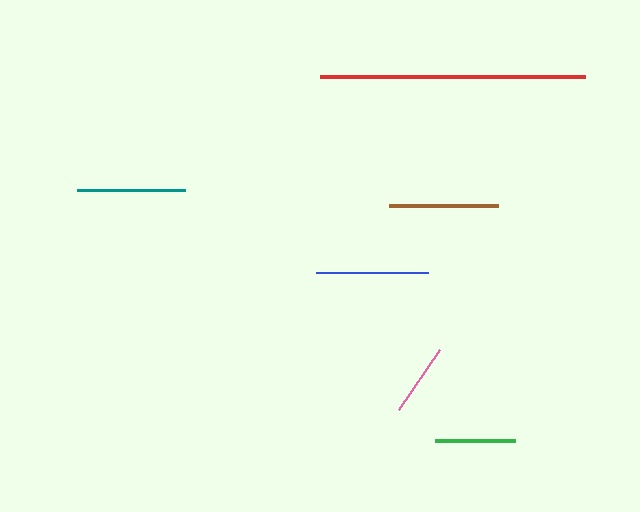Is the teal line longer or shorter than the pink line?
The teal line is longer than the pink line.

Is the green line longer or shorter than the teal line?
The teal line is longer than the green line.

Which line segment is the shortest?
The pink line is the shortest at approximately 72 pixels.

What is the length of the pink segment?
The pink segment is approximately 72 pixels long.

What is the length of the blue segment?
The blue segment is approximately 112 pixels long.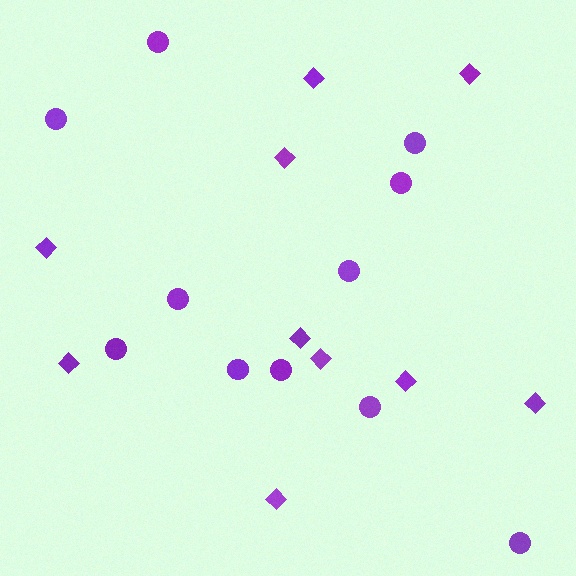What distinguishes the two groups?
There are 2 groups: one group of diamonds (10) and one group of circles (11).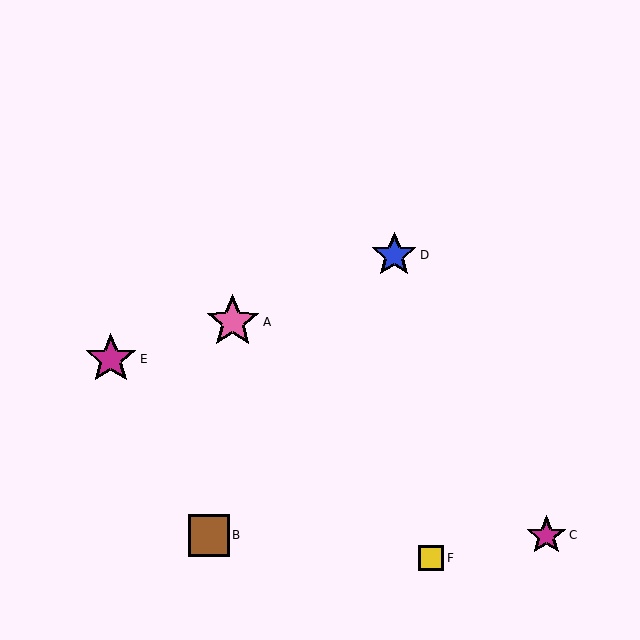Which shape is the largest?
The pink star (labeled A) is the largest.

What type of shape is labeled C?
Shape C is a magenta star.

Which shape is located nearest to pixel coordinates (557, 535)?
The magenta star (labeled C) at (546, 535) is nearest to that location.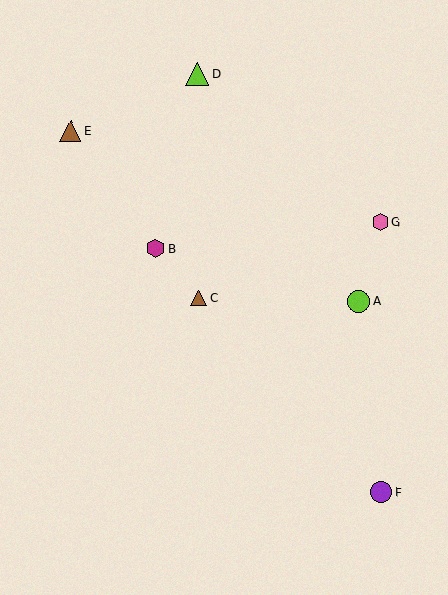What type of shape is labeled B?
Shape B is a magenta hexagon.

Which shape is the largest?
The lime triangle (labeled D) is the largest.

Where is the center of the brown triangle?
The center of the brown triangle is at (199, 298).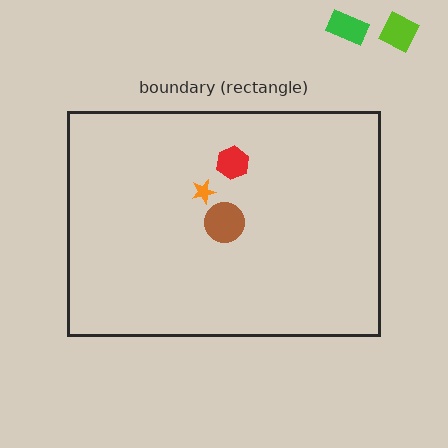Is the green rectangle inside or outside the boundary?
Outside.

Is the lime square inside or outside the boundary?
Outside.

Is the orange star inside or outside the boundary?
Inside.